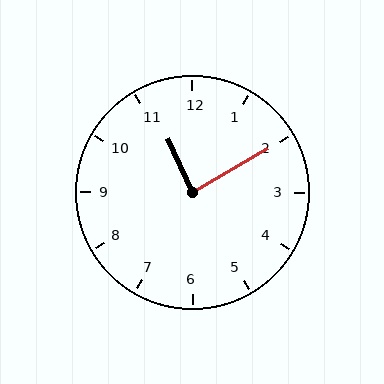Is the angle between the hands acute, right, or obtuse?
It is right.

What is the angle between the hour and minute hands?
Approximately 85 degrees.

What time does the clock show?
11:10.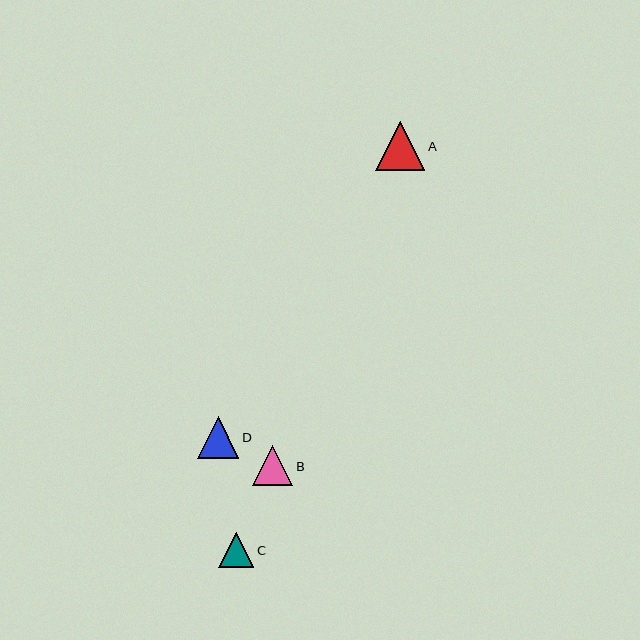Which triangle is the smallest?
Triangle C is the smallest with a size of approximately 35 pixels.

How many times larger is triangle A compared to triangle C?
Triangle A is approximately 1.4 times the size of triangle C.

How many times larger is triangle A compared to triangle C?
Triangle A is approximately 1.4 times the size of triangle C.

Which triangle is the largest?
Triangle A is the largest with a size of approximately 49 pixels.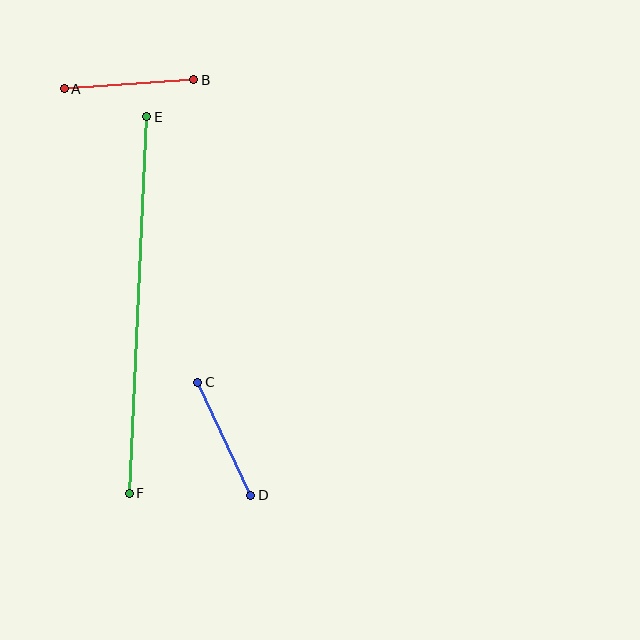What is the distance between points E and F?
The distance is approximately 377 pixels.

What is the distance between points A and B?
The distance is approximately 129 pixels.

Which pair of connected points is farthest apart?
Points E and F are farthest apart.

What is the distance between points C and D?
The distance is approximately 125 pixels.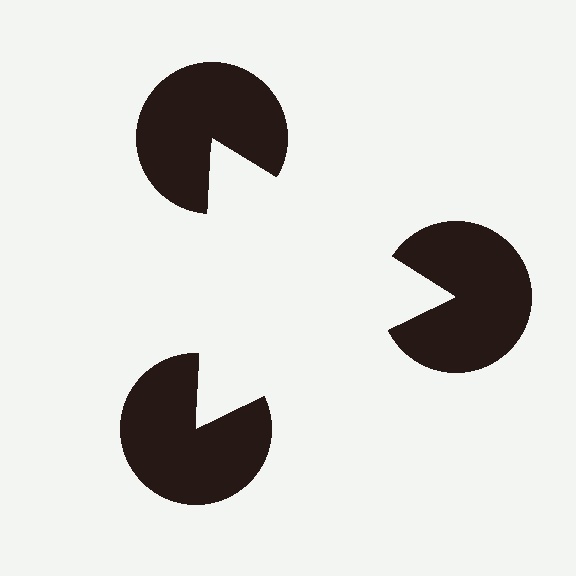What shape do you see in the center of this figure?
An illusory triangle — its edges are inferred from the aligned wedge cuts in the pac-man discs, not physically drawn.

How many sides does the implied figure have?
3 sides.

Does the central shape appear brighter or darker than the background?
It typically appears slightly brighter than the background, even though no actual brightness change is drawn.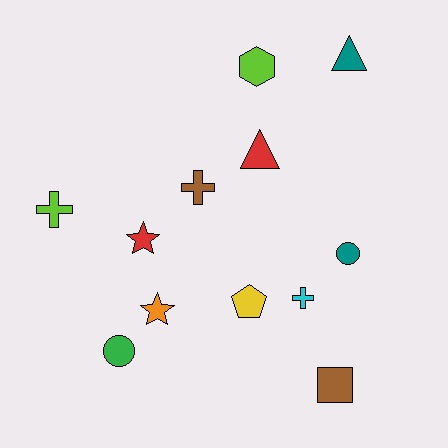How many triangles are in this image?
There are 2 triangles.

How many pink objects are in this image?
There are no pink objects.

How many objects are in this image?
There are 12 objects.